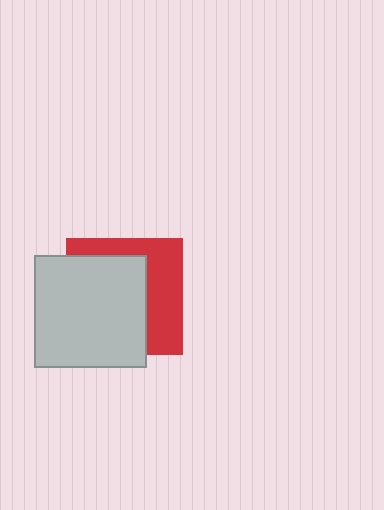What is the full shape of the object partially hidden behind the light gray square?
The partially hidden object is a red square.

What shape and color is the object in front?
The object in front is a light gray square.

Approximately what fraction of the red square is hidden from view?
Roughly 59% of the red square is hidden behind the light gray square.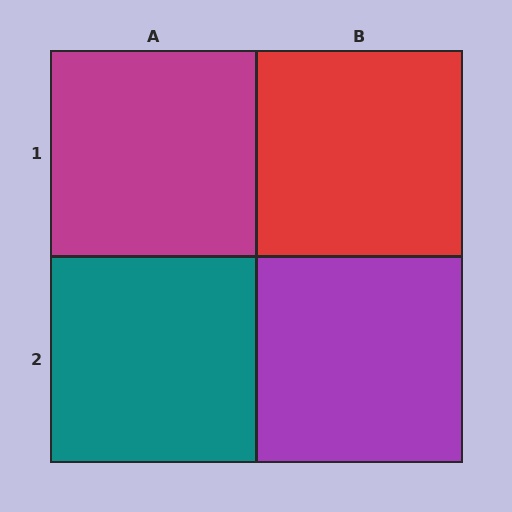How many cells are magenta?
1 cell is magenta.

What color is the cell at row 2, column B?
Purple.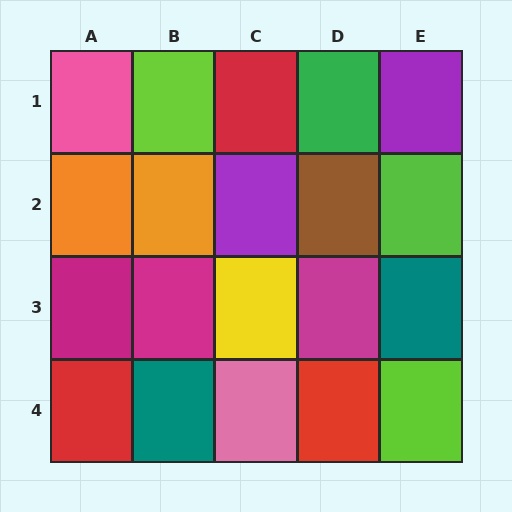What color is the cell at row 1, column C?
Red.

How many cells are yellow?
1 cell is yellow.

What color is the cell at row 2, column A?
Orange.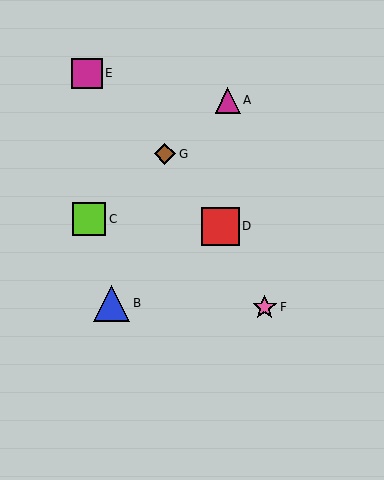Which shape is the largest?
The red square (labeled D) is the largest.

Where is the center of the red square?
The center of the red square is at (220, 226).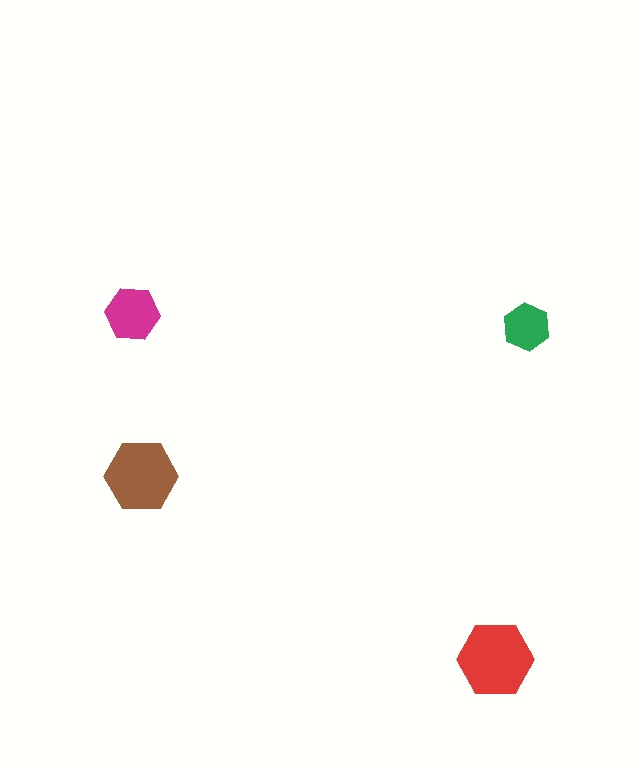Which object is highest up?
The magenta hexagon is topmost.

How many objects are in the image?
There are 4 objects in the image.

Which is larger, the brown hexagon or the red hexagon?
The red one.